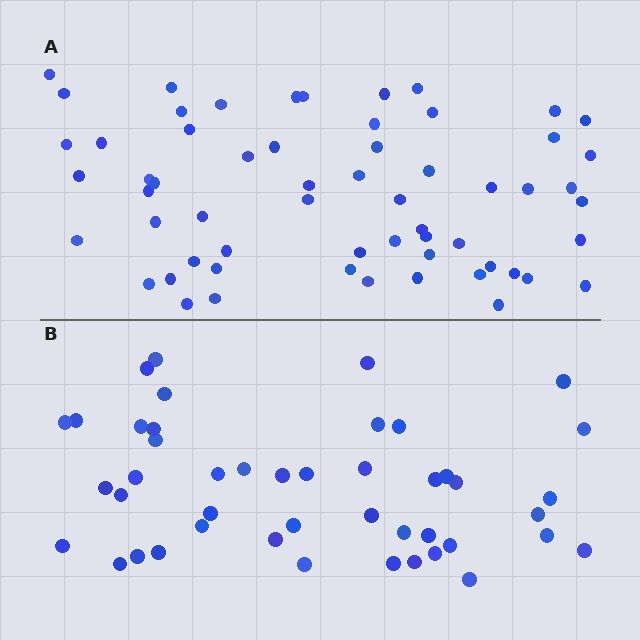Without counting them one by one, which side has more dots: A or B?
Region A (the top region) has more dots.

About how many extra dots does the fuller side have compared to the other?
Region A has approximately 15 more dots than region B.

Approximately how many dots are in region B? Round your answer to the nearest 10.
About 40 dots. (The exact count is 45, which rounds to 40.)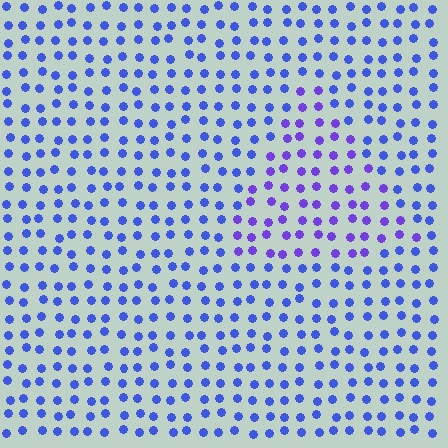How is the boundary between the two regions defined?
The boundary is defined purely by a slight shift in hue (about 30 degrees). Spacing, size, and orientation are identical on both sides.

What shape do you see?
I see a triangle.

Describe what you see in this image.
The image is filled with small blue elements in a uniform arrangement. A triangle-shaped region is visible where the elements are tinted to a slightly different hue, forming a subtle color boundary.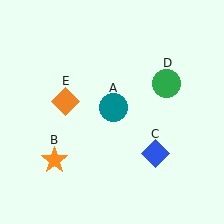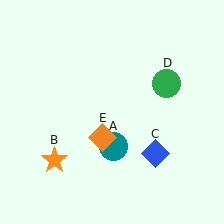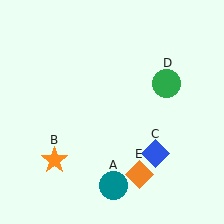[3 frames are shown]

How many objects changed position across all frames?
2 objects changed position: teal circle (object A), orange diamond (object E).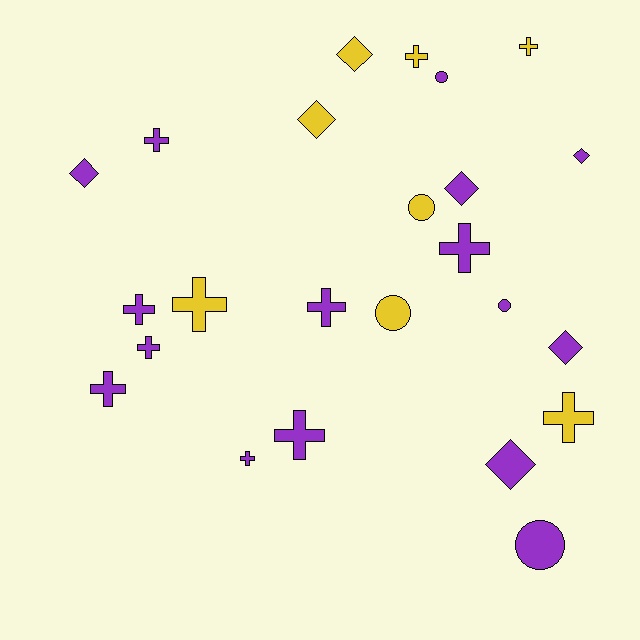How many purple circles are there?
There are 3 purple circles.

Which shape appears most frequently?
Cross, with 12 objects.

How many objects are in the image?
There are 24 objects.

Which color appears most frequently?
Purple, with 16 objects.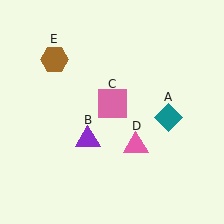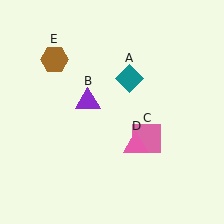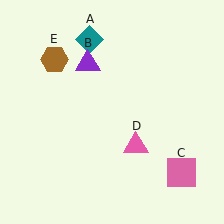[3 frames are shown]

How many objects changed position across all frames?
3 objects changed position: teal diamond (object A), purple triangle (object B), pink square (object C).